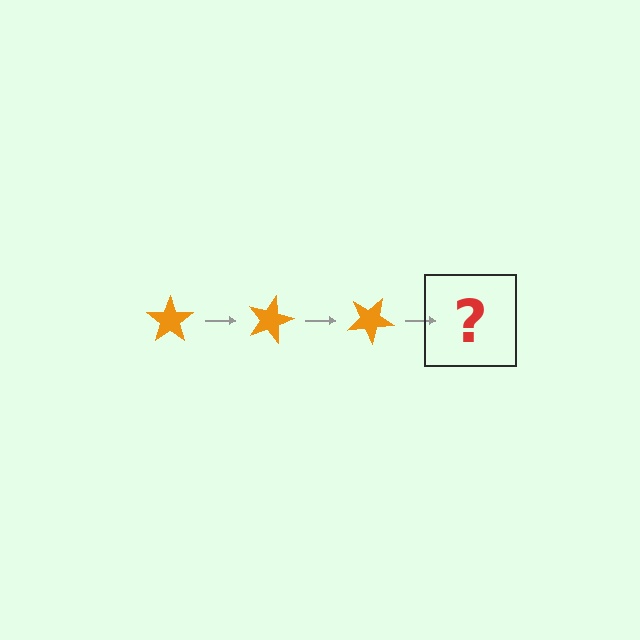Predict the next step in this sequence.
The next step is an orange star rotated 45 degrees.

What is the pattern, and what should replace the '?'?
The pattern is that the star rotates 15 degrees each step. The '?' should be an orange star rotated 45 degrees.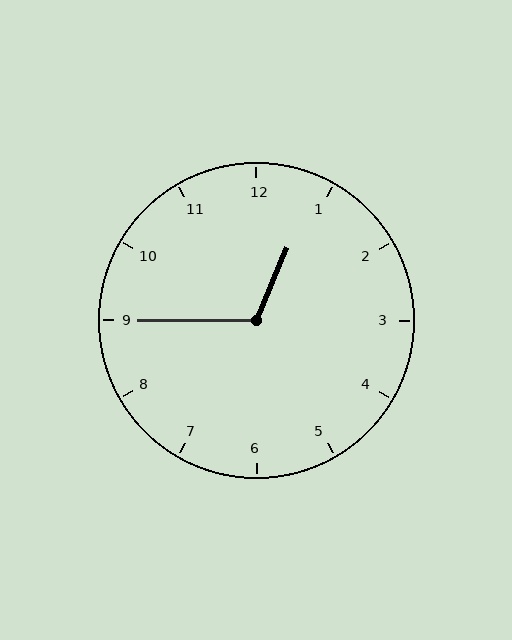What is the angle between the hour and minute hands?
Approximately 112 degrees.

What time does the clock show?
12:45.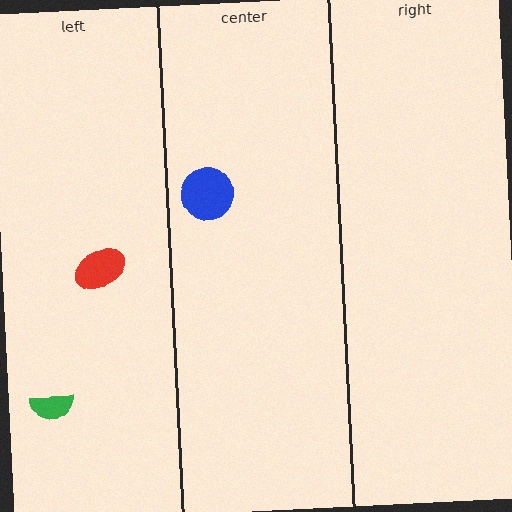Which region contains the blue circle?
The center region.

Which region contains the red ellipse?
The left region.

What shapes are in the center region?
The blue circle.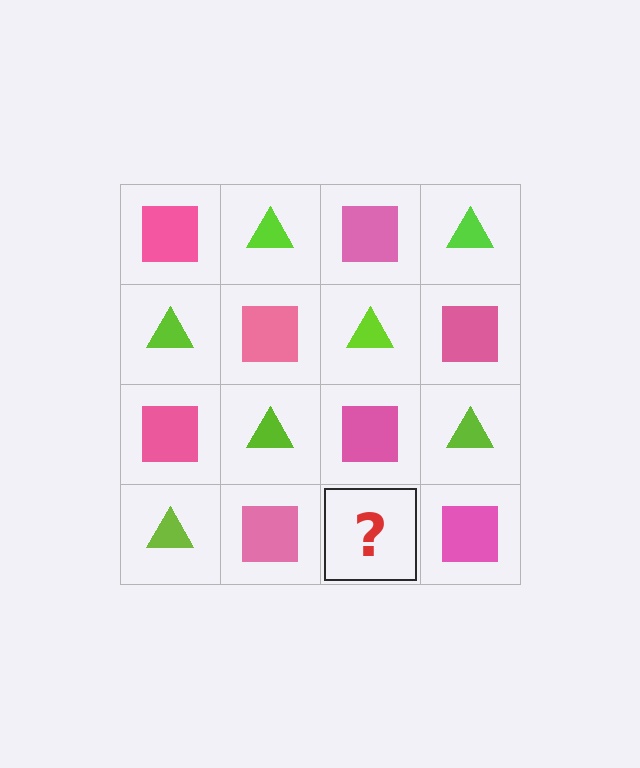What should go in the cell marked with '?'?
The missing cell should contain a lime triangle.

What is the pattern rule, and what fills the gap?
The rule is that it alternates pink square and lime triangle in a checkerboard pattern. The gap should be filled with a lime triangle.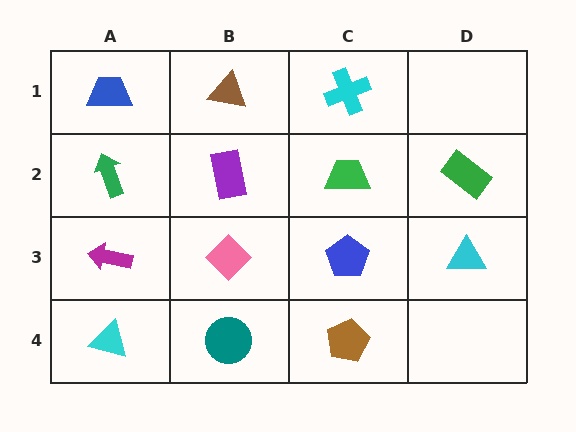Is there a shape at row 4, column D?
No, that cell is empty.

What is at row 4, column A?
A cyan triangle.